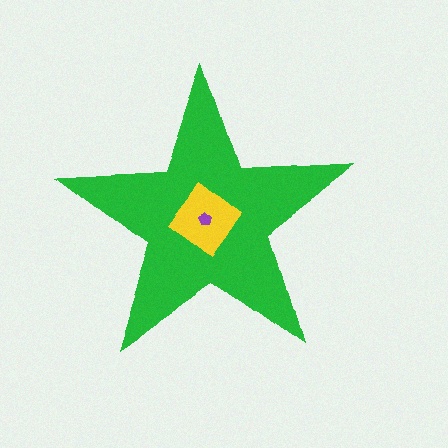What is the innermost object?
The purple pentagon.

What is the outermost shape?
The green star.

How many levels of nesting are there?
3.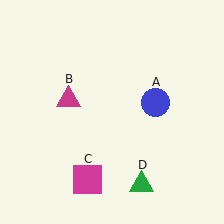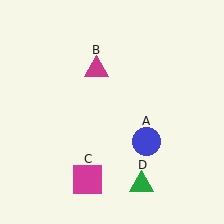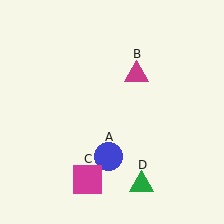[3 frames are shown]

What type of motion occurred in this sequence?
The blue circle (object A), magenta triangle (object B) rotated clockwise around the center of the scene.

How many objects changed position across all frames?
2 objects changed position: blue circle (object A), magenta triangle (object B).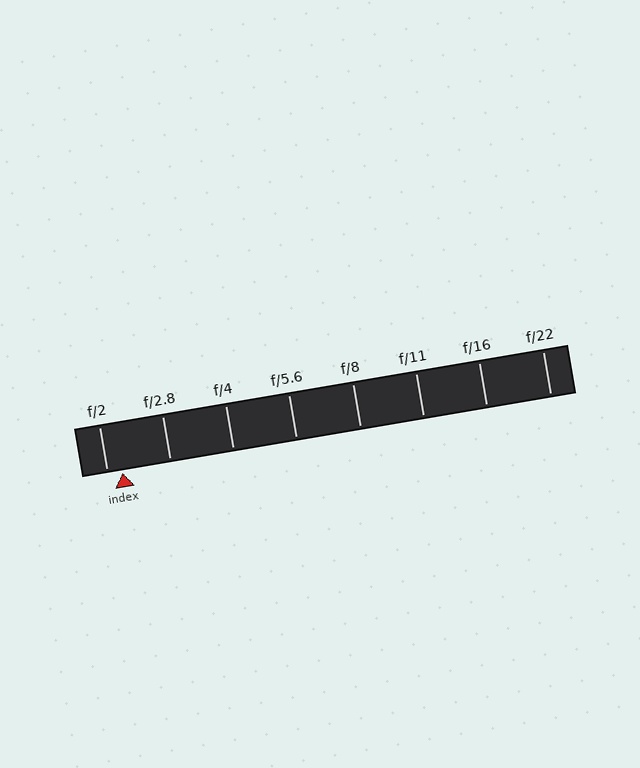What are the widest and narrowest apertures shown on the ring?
The widest aperture shown is f/2 and the narrowest is f/22.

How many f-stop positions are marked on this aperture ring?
There are 8 f-stop positions marked.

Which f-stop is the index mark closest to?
The index mark is closest to f/2.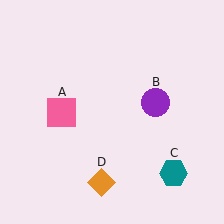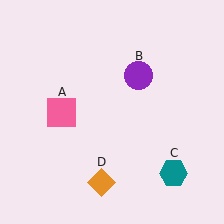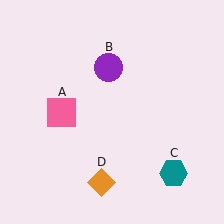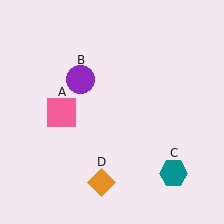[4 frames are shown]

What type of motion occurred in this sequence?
The purple circle (object B) rotated counterclockwise around the center of the scene.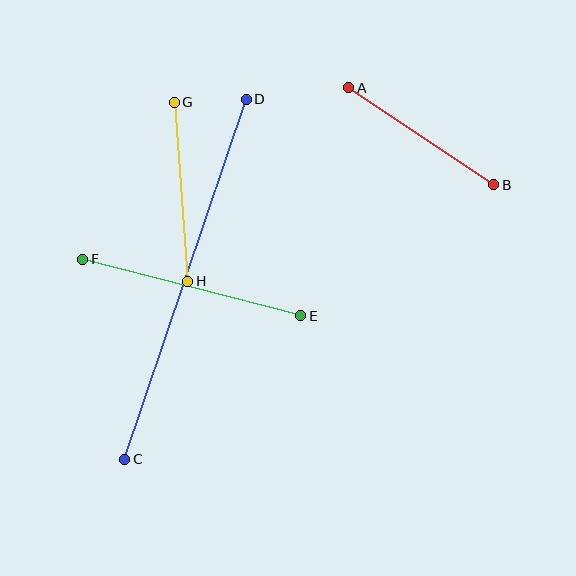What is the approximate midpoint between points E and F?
The midpoint is at approximately (192, 288) pixels.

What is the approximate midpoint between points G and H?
The midpoint is at approximately (181, 192) pixels.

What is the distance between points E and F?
The distance is approximately 226 pixels.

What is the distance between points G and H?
The distance is approximately 179 pixels.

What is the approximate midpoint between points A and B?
The midpoint is at approximately (421, 136) pixels.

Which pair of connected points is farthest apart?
Points C and D are farthest apart.